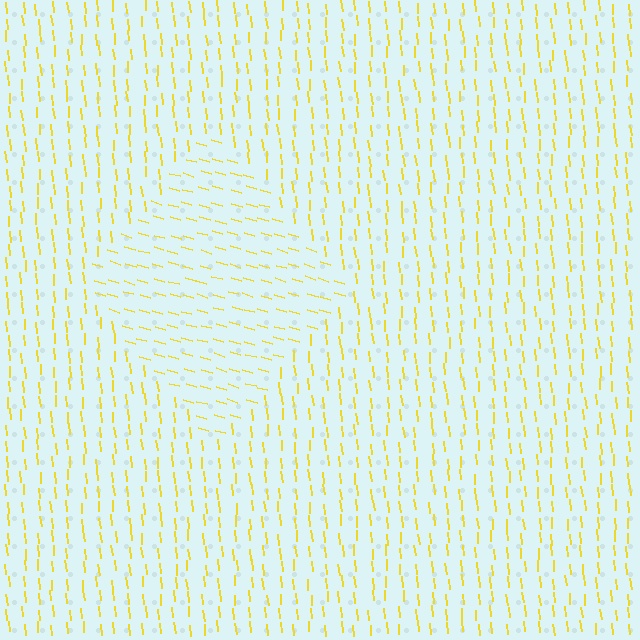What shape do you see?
I see a diamond.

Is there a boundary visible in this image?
Yes, there is a texture boundary formed by a change in line orientation.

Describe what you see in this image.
The image is filled with small yellow line segments. A diamond region in the image has lines oriented differently from the surrounding lines, creating a visible texture boundary.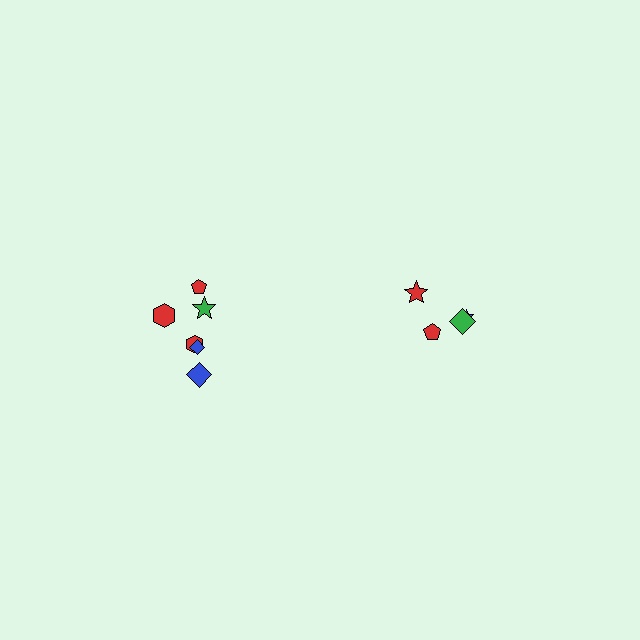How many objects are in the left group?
There are 6 objects.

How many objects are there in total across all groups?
There are 10 objects.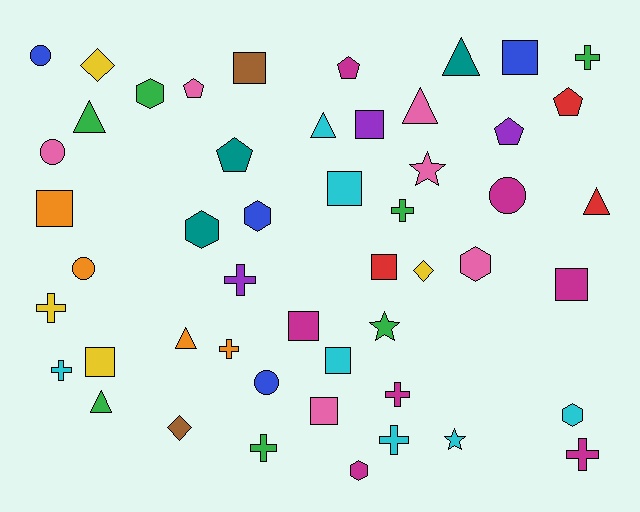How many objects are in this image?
There are 50 objects.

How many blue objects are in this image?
There are 4 blue objects.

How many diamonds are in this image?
There are 3 diamonds.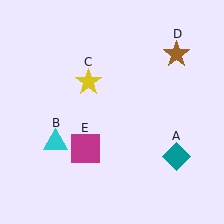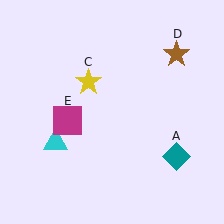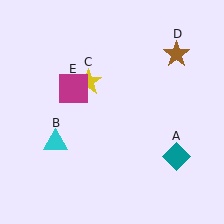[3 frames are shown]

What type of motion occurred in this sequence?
The magenta square (object E) rotated clockwise around the center of the scene.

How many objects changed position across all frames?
1 object changed position: magenta square (object E).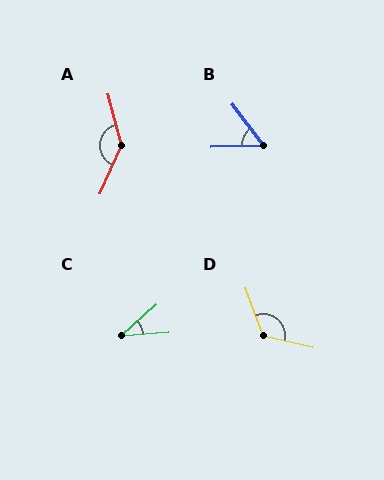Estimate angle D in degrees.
Approximately 124 degrees.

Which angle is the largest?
A, at approximately 141 degrees.